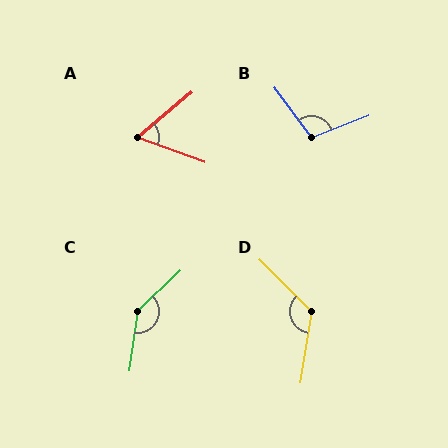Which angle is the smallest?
A, at approximately 60 degrees.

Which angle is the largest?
C, at approximately 141 degrees.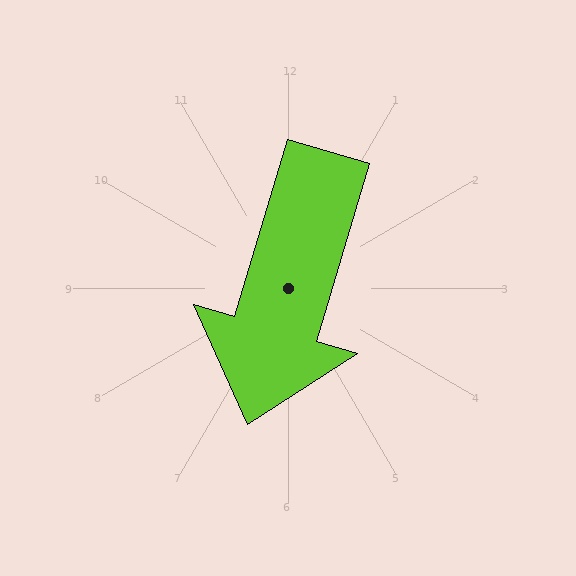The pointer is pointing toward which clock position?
Roughly 7 o'clock.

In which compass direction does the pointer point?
South.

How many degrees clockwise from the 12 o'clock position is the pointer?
Approximately 196 degrees.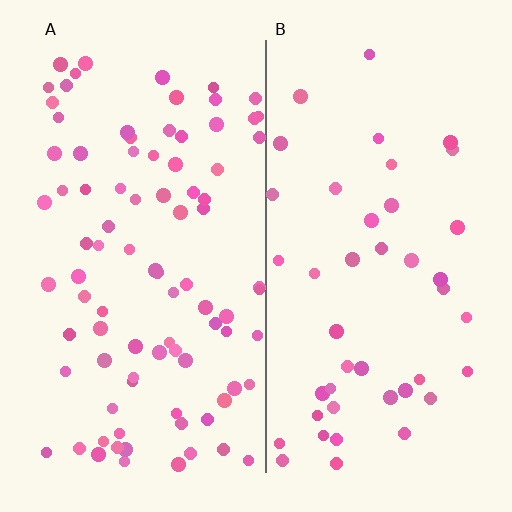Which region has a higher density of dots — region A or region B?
A (the left).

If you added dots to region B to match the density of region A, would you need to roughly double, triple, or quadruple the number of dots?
Approximately double.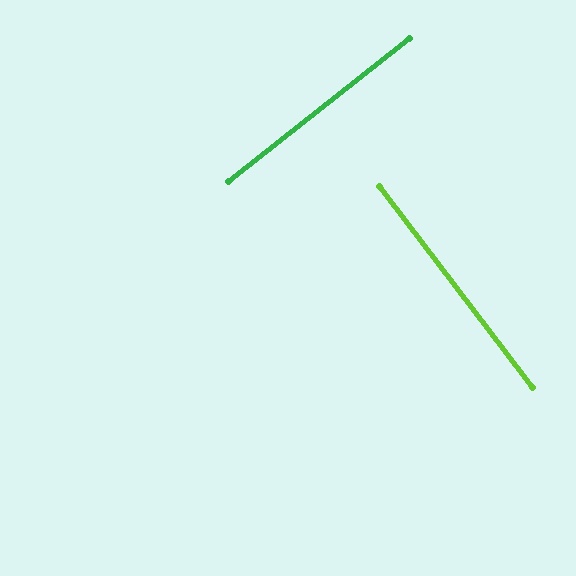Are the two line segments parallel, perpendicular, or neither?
Perpendicular — they meet at approximately 89°.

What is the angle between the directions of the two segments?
Approximately 89 degrees.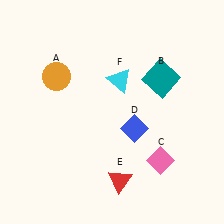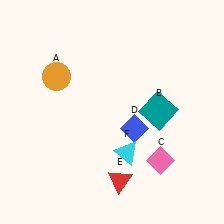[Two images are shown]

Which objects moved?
The objects that moved are: the teal square (B), the cyan triangle (F).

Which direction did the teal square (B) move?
The teal square (B) moved down.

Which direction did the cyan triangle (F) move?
The cyan triangle (F) moved down.